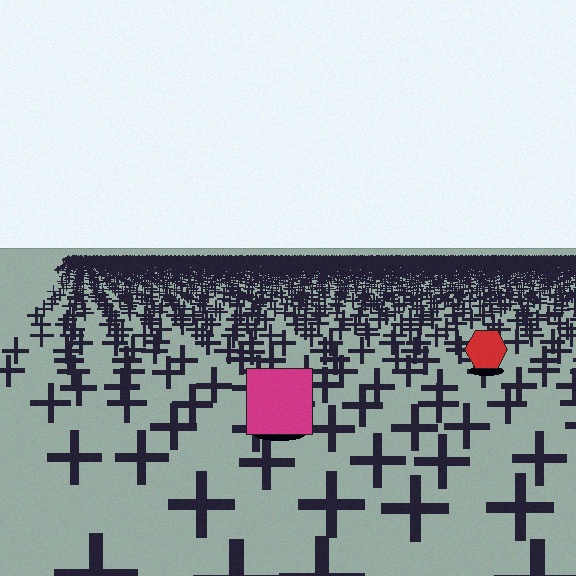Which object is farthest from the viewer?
The red hexagon is farthest from the viewer. It appears smaller and the ground texture around it is denser.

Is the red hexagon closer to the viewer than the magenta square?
No. The magenta square is closer — you can tell from the texture gradient: the ground texture is coarser near it.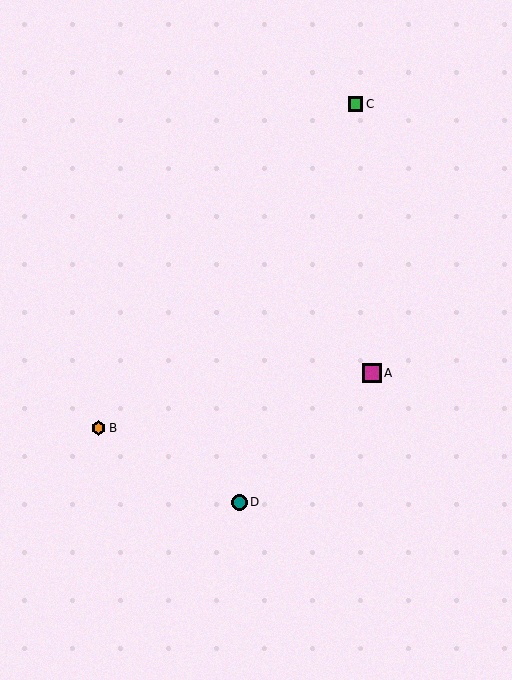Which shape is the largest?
The magenta square (labeled A) is the largest.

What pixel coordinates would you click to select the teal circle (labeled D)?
Click at (239, 502) to select the teal circle D.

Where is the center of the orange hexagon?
The center of the orange hexagon is at (98, 428).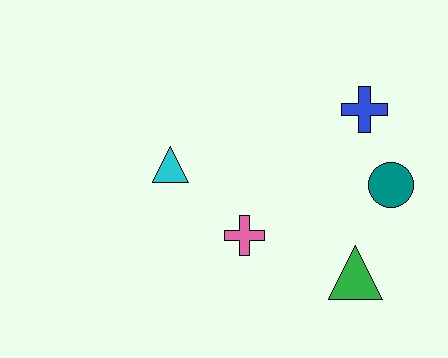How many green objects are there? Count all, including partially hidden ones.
There is 1 green object.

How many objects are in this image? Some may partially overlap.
There are 5 objects.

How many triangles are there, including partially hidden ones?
There are 2 triangles.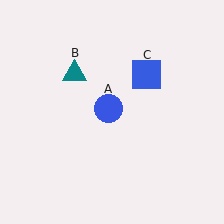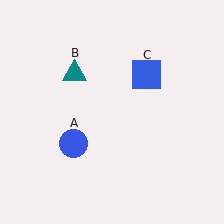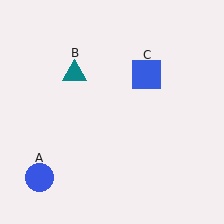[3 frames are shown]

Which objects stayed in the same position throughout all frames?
Teal triangle (object B) and blue square (object C) remained stationary.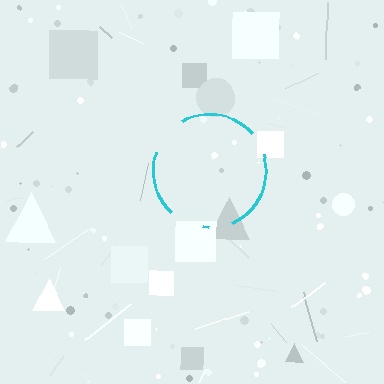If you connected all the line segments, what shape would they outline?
They would outline a circle.